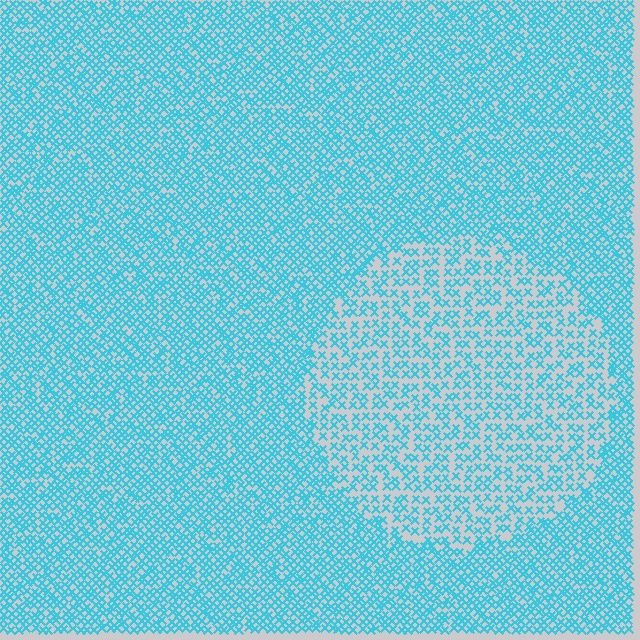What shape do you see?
I see a circle.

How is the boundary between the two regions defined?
The boundary is defined by a change in element density (approximately 1.8x ratio). All elements are the same color, size, and shape.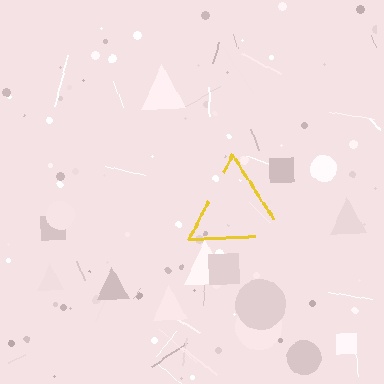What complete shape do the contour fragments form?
The contour fragments form a triangle.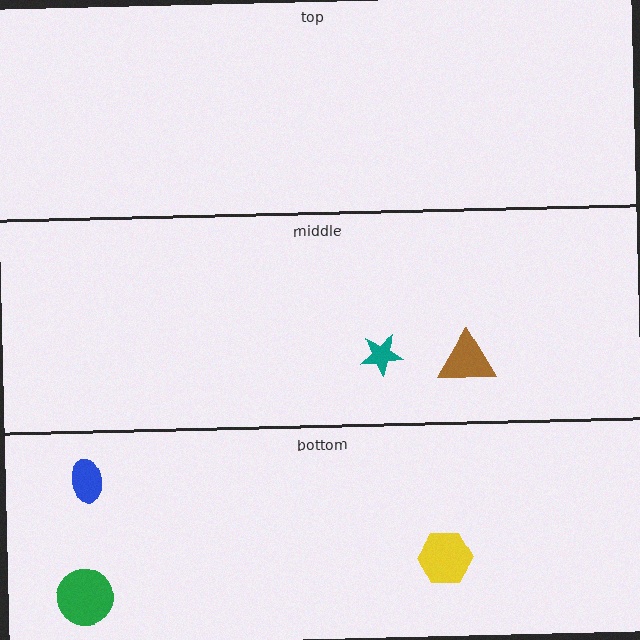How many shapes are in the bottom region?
3.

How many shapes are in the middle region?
2.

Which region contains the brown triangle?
The middle region.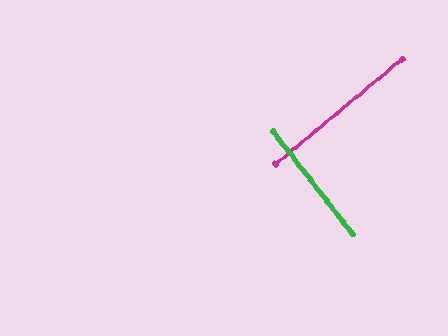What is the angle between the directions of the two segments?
Approximately 88 degrees.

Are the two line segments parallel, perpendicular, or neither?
Perpendicular — they meet at approximately 88°.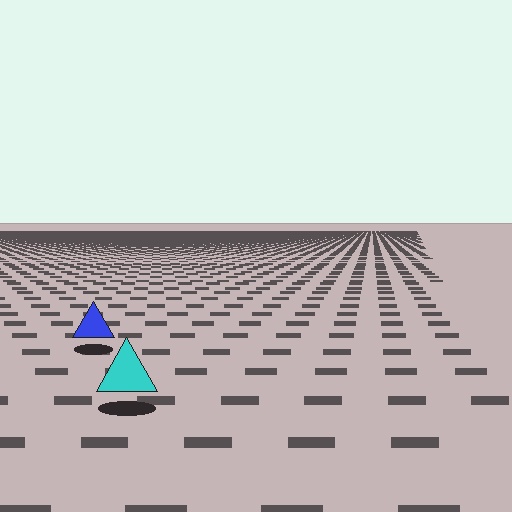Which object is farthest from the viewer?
The blue triangle is farthest from the viewer. It appears smaller and the ground texture around it is denser.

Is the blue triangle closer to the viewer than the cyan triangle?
No. The cyan triangle is closer — you can tell from the texture gradient: the ground texture is coarser near it.